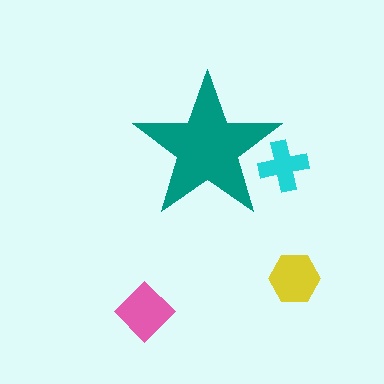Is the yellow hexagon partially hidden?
No, the yellow hexagon is fully visible.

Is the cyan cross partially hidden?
Yes, the cyan cross is partially hidden behind the teal star.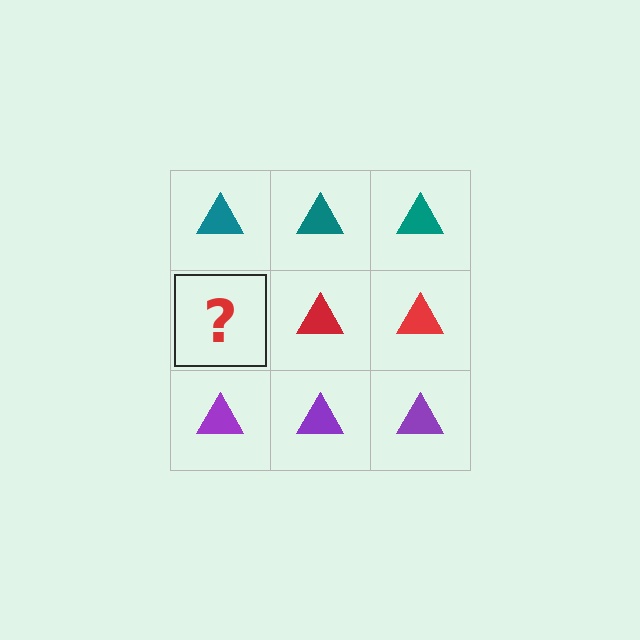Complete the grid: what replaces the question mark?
The question mark should be replaced with a red triangle.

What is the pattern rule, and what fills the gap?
The rule is that each row has a consistent color. The gap should be filled with a red triangle.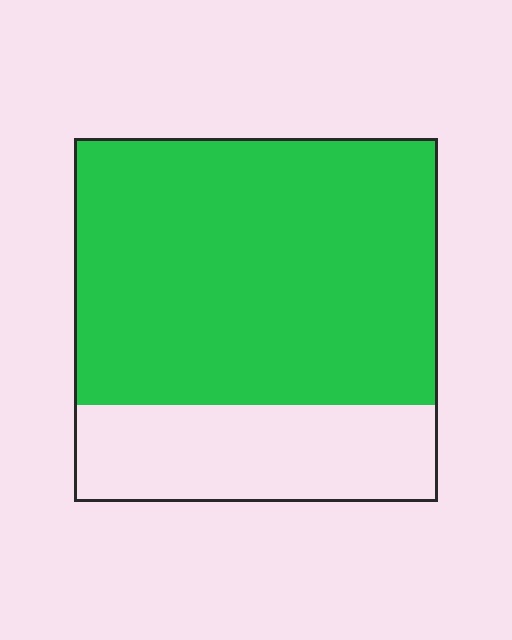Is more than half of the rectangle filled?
Yes.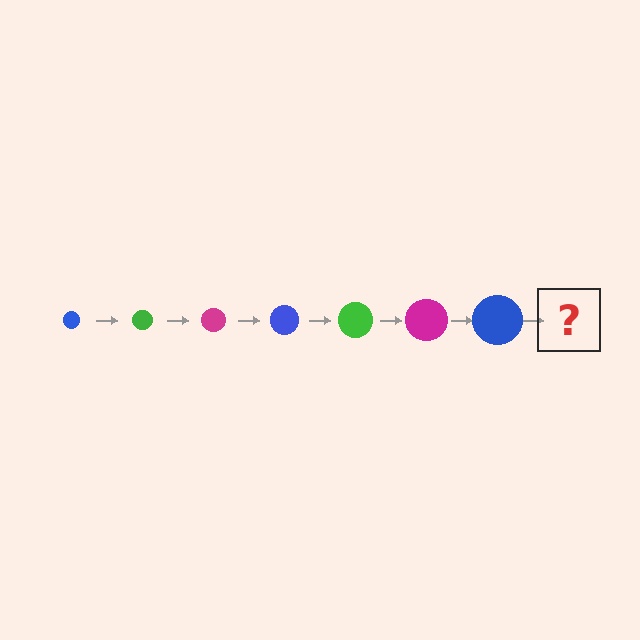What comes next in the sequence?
The next element should be a green circle, larger than the previous one.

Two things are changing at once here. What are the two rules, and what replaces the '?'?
The two rules are that the circle grows larger each step and the color cycles through blue, green, and magenta. The '?' should be a green circle, larger than the previous one.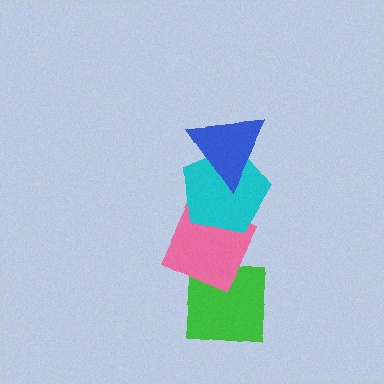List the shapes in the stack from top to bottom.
From top to bottom: the blue triangle, the cyan pentagon, the pink diamond, the green square.